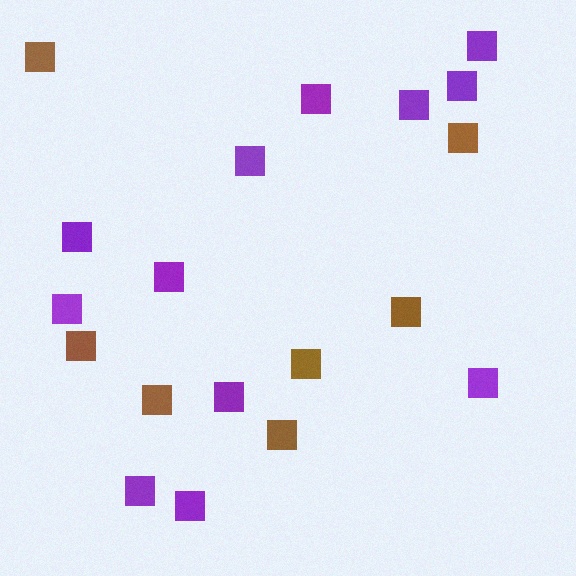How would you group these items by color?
There are 2 groups: one group of brown squares (7) and one group of purple squares (12).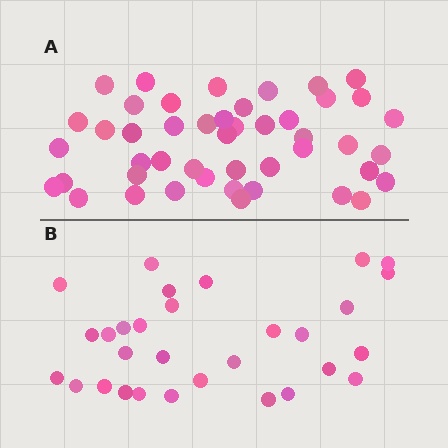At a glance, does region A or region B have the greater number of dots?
Region A (the top region) has more dots.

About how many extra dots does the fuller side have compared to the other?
Region A has approximately 15 more dots than region B.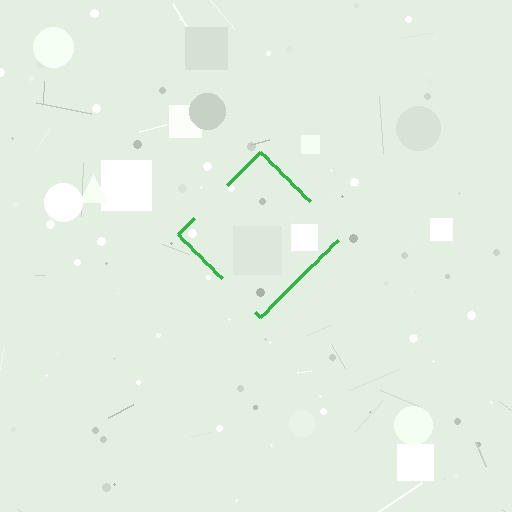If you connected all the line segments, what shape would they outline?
They would outline a diamond.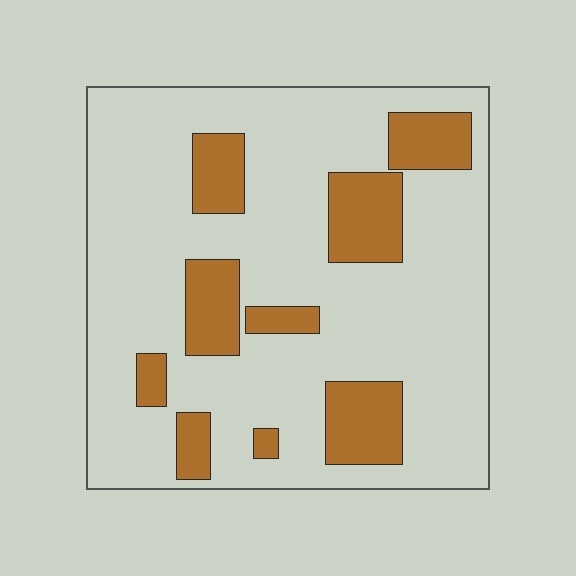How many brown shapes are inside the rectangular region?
9.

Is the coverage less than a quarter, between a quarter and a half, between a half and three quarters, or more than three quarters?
Less than a quarter.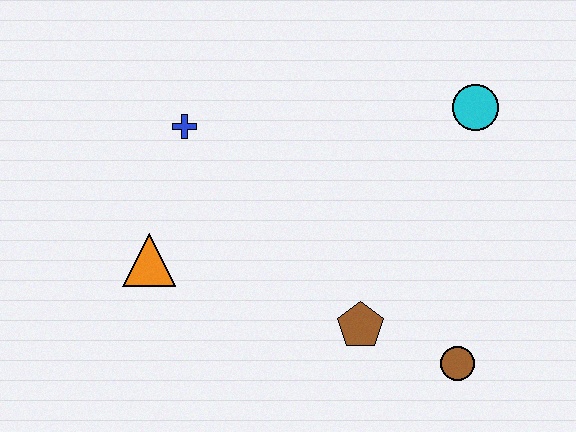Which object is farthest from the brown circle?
The blue cross is farthest from the brown circle.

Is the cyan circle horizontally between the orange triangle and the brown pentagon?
No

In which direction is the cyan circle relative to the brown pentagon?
The cyan circle is above the brown pentagon.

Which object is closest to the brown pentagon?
The brown circle is closest to the brown pentagon.